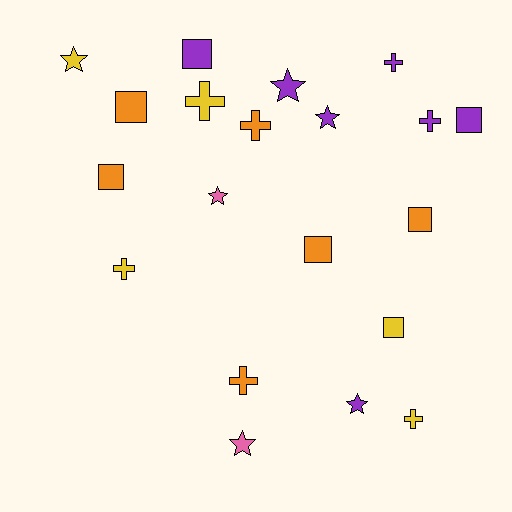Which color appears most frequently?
Purple, with 7 objects.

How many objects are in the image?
There are 20 objects.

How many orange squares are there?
There are 4 orange squares.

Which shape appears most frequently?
Cross, with 7 objects.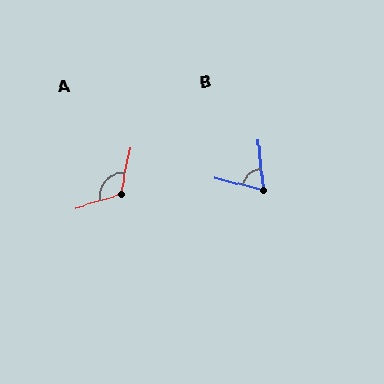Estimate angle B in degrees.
Approximately 72 degrees.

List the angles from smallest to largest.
B (72°), A (118°).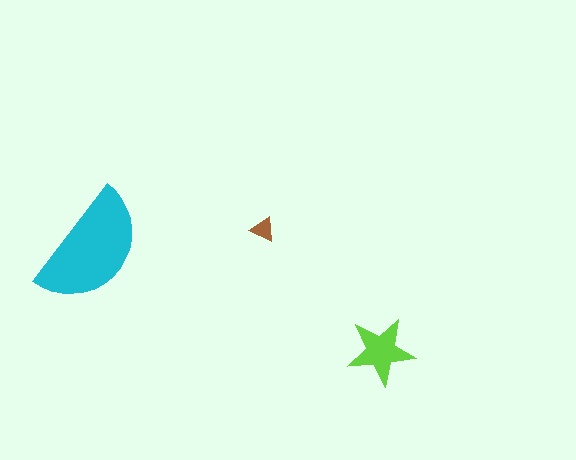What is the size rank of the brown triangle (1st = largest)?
3rd.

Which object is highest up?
The brown triangle is topmost.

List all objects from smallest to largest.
The brown triangle, the lime star, the cyan semicircle.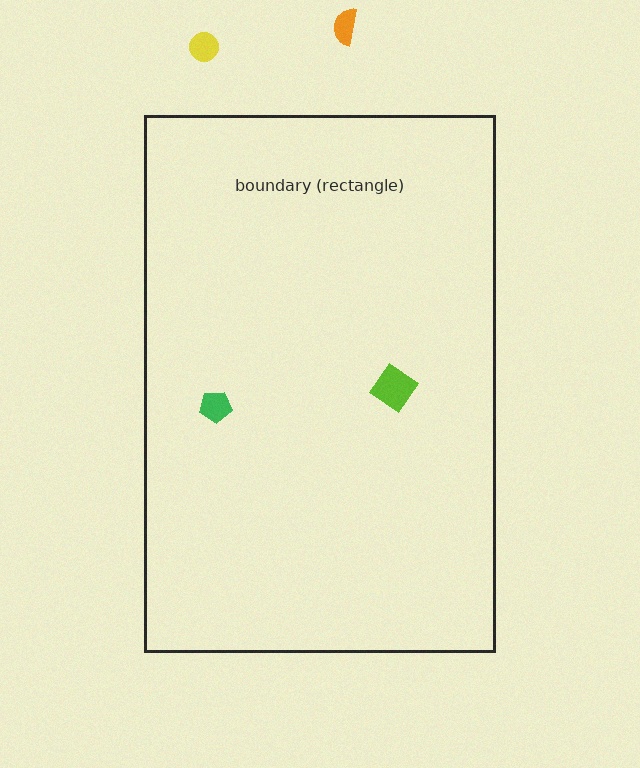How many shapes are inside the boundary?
2 inside, 2 outside.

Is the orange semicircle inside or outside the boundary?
Outside.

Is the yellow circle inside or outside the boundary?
Outside.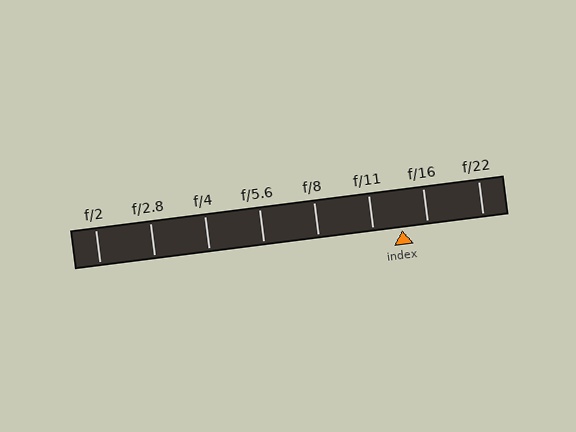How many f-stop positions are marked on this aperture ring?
There are 8 f-stop positions marked.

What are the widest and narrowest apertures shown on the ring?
The widest aperture shown is f/2 and the narrowest is f/22.